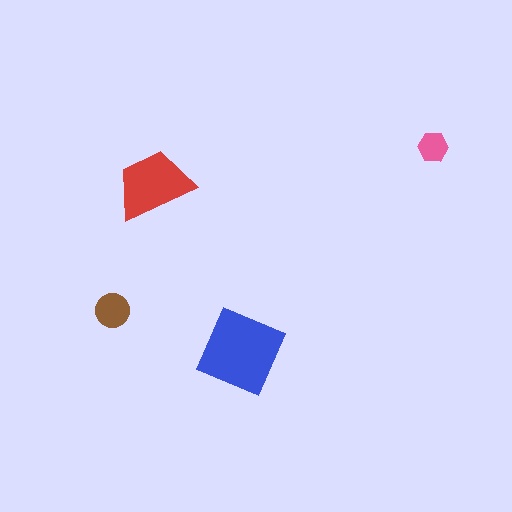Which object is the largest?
The blue diamond.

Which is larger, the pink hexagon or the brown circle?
The brown circle.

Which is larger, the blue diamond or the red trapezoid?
The blue diamond.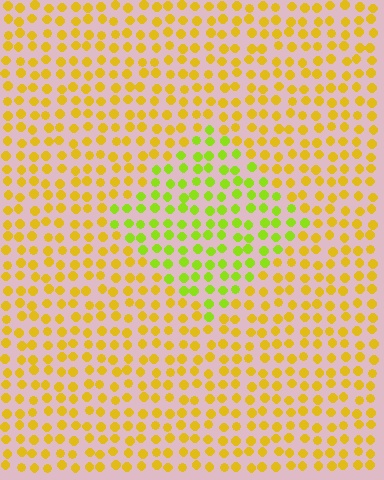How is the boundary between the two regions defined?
The boundary is defined purely by a slight shift in hue (about 37 degrees). Spacing, size, and orientation are identical on both sides.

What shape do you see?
I see a diamond.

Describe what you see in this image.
The image is filled with small yellow elements in a uniform arrangement. A diamond-shaped region is visible where the elements are tinted to a slightly different hue, forming a subtle color boundary.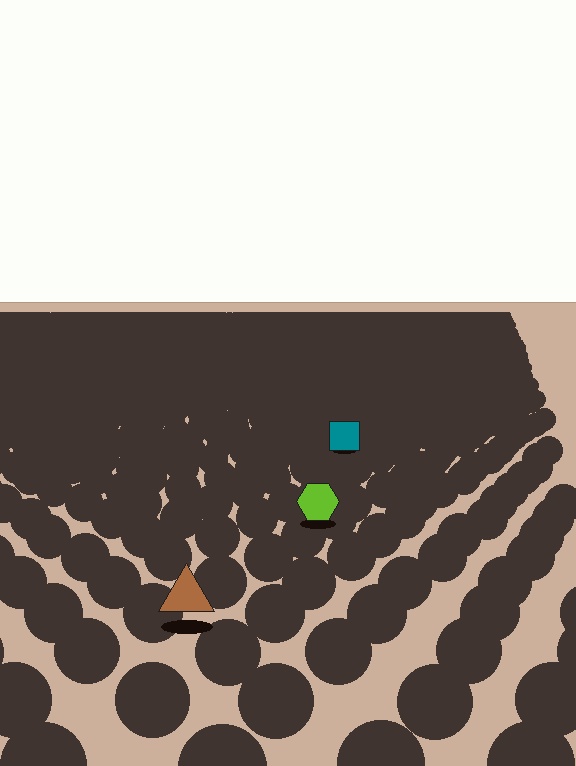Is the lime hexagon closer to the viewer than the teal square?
Yes. The lime hexagon is closer — you can tell from the texture gradient: the ground texture is coarser near it.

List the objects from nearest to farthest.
From nearest to farthest: the brown triangle, the lime hexagon, the teal square.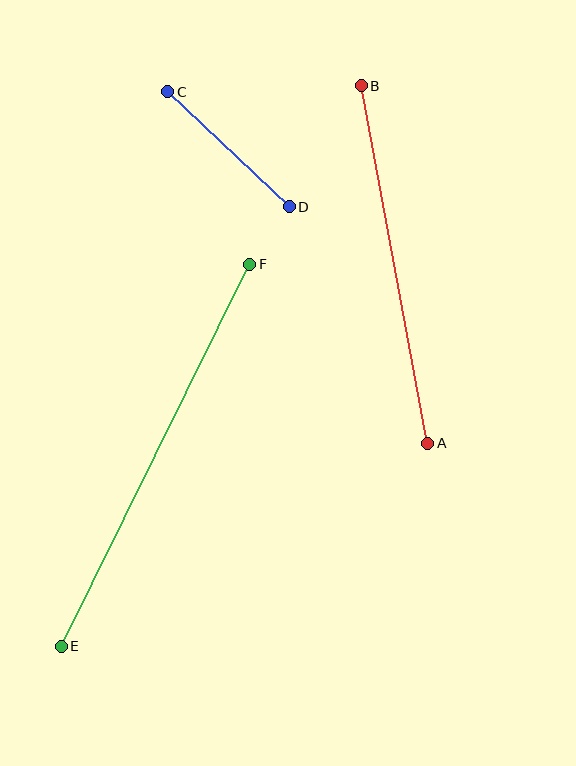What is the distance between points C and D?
The distance is approximately 167 pixels.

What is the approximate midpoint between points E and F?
The midpoint is at approximately (156, 455) pixels.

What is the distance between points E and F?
The distance is approximately 426 pixels.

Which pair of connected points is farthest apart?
Points E and F are farthest apart.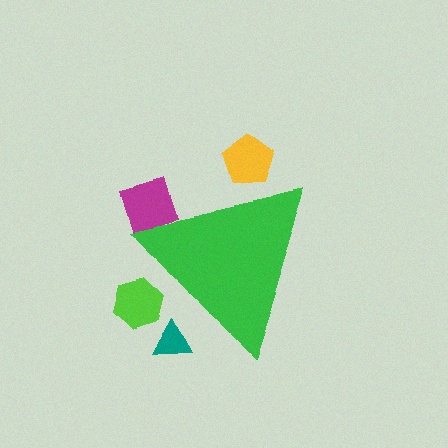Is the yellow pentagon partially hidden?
Yes, the yellow pentagon is partially hidden behind the green triangle.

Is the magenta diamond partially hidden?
Yes, the magenta diamond is partially hidden behind the green triangle.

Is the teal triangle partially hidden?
Yes, the teal triangle is partially hidden behind the green triangle.